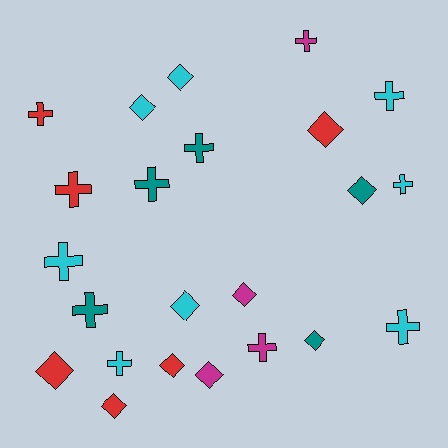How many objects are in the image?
There are 23 objects.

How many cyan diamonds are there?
There are 3 cyan diamonds.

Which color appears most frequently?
Cyan, with 8 objects.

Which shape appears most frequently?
Cross, with 12 objects.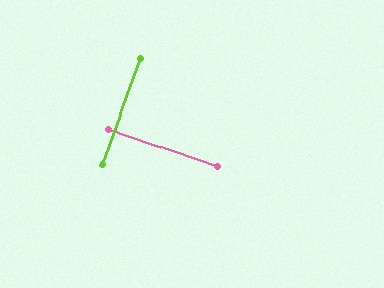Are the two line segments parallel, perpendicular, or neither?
Perpendicular — they meet at approximately 89°.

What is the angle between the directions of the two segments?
Approximately 89 degrees.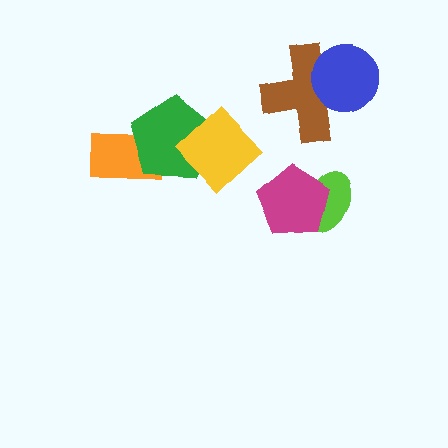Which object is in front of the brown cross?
The blue circle is in front of the brown cross.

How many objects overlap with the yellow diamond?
1 object overlaps with the yellow diamond.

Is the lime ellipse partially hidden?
Yes, it is partially covered by another shape.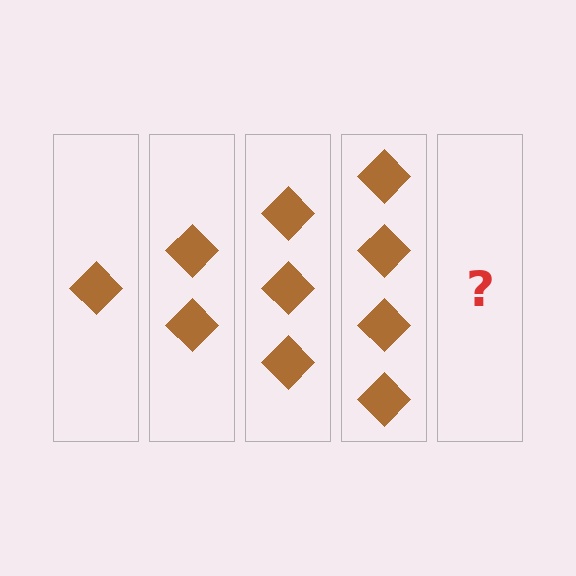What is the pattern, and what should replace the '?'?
The pattern is that each step adds one more diamond. The '?' should be 5 diamonds.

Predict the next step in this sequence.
The next step is 5 diamonds.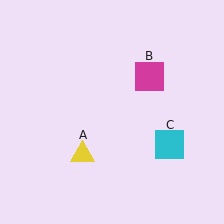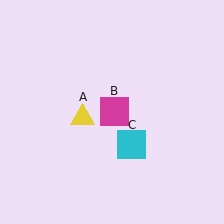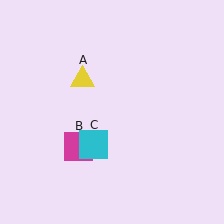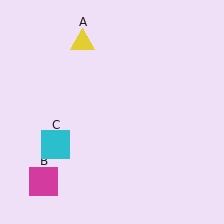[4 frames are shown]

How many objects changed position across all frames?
3 objects changed position: yellow triangle (object A), magenta square (object B), cyan square (object C).